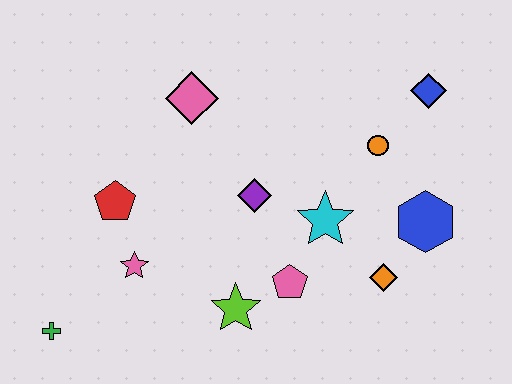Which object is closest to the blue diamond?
The orange circle is closest to the blue diamond.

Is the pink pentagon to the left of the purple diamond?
No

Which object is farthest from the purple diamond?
The green cross is farthest from the purple diamond.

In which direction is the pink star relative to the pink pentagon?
The pink star is to the left of the pink pentagon.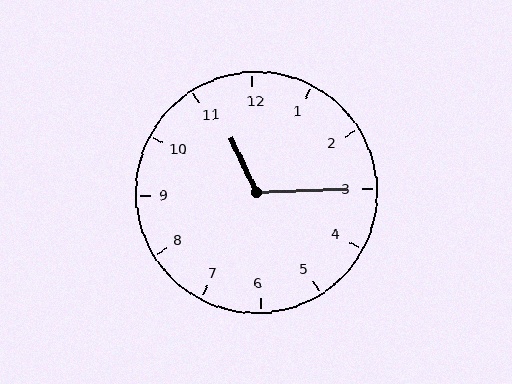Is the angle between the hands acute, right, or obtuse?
It is obtuse.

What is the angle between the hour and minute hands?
Approximately 112 degrees.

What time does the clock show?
11:15.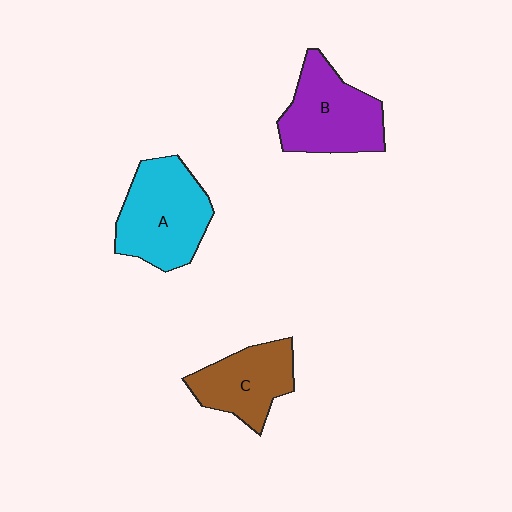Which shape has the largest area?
Shape A (cyan).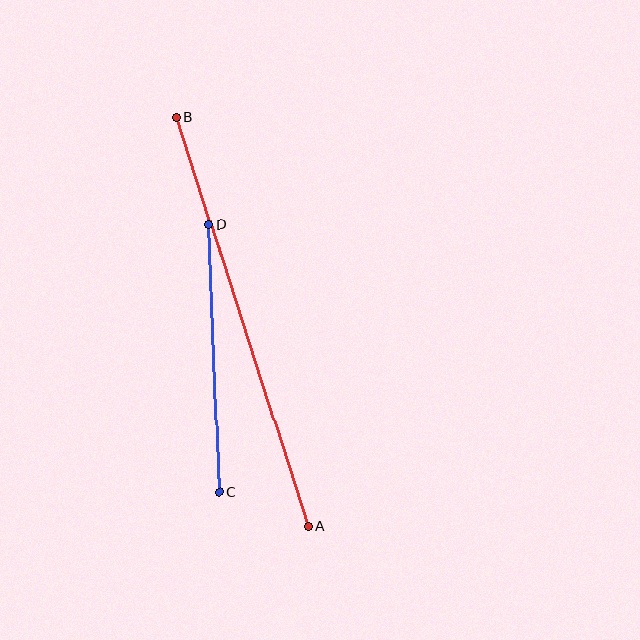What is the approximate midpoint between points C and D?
The midpoint is at approximately (214, 358) pixels.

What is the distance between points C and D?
The distance is approximately 268 pixels.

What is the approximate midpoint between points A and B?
The midpoint is at approximately (242, 322) pixels.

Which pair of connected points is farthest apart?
Points A and B are farthest apart.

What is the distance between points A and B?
The distance is approximately 430 pixels.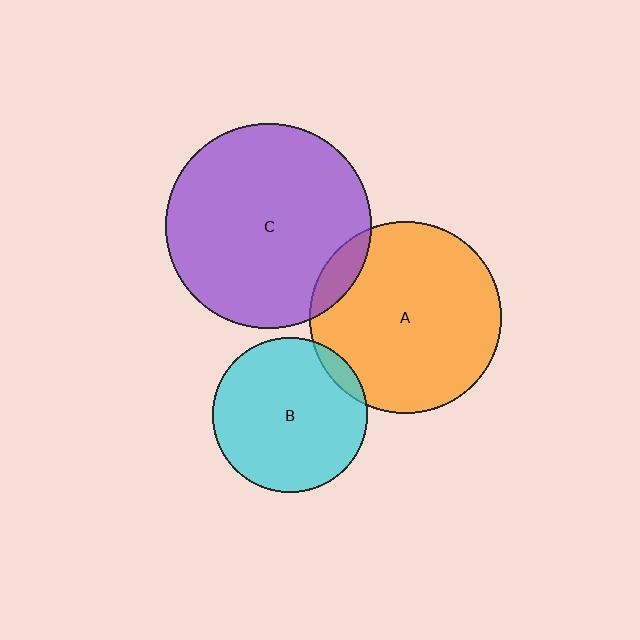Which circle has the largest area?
Circle C (purple).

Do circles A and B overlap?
Yes.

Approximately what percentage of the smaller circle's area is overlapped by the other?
Approximately 5%.